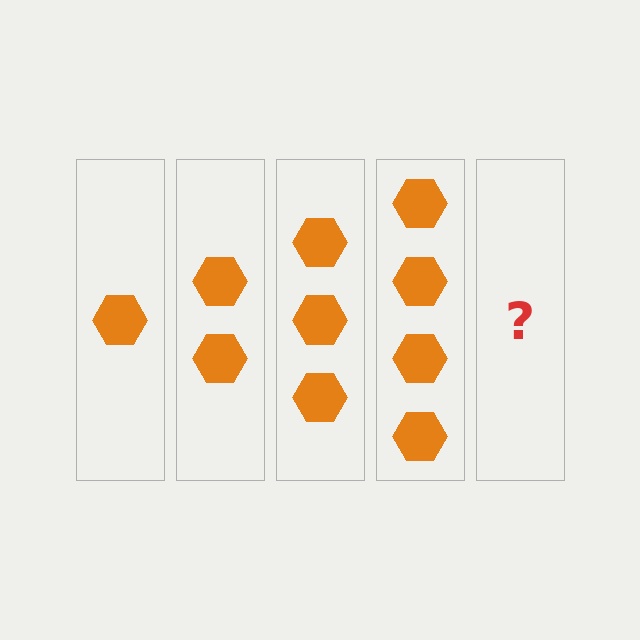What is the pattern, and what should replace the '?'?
The pattern is that each step adds one more hexagon. The '?' should be 5 hexagons.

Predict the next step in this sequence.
The next step is 5 hexagons.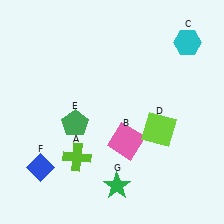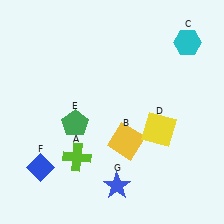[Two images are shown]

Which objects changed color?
B changed from pink to yellow. D changed from lime to yellow. G changed from green to blue.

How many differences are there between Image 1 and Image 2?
There are 3 differences between the two images.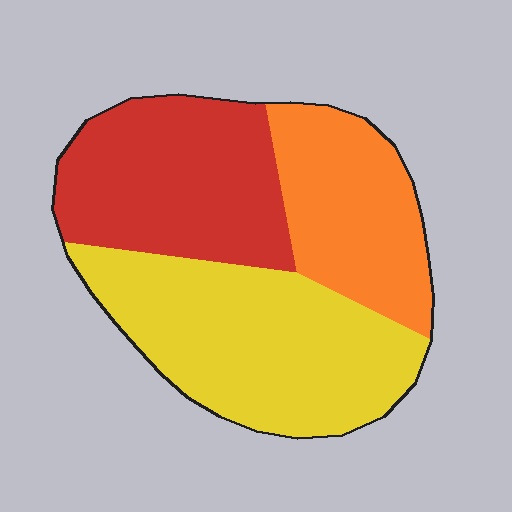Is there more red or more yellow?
Yellow.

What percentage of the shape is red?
Red covers about 35% of the shape.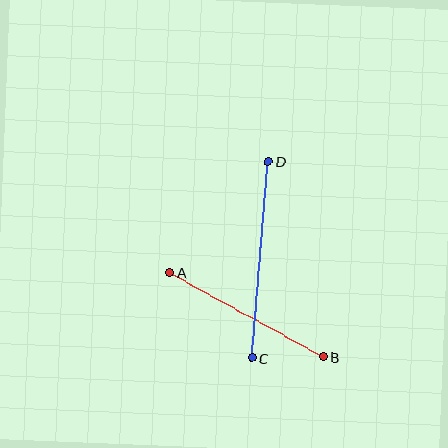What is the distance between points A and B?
The distance is approximately 175 pixels.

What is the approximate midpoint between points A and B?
The midpoint is at approximately (246, 314) pixels.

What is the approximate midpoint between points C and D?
The midpoint is at approximately (260, 260) pixels.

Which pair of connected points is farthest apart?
Points C and D are farthest apart.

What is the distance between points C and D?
The distance is approximately 197 pixels.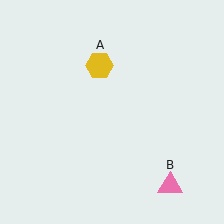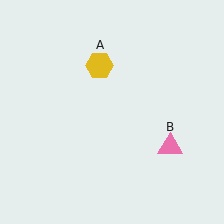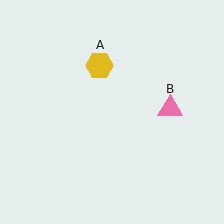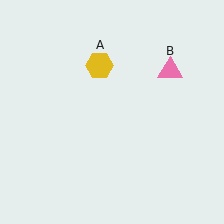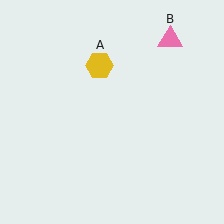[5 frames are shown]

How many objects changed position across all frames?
1 object changed position: pink triangle (object B).